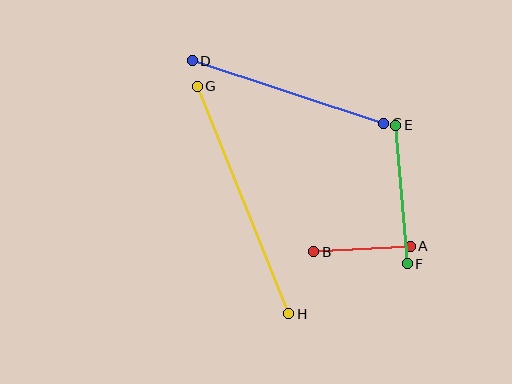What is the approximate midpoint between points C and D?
The midpoint is at approximately (288, 92) pixels.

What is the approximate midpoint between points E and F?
The midpoint is at approximately (401, 194) pixels.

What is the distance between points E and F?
The distance is approximately 139 pixels.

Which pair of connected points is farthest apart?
Points G and H are farthest apart.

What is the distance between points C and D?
The distance is approximately 201 pixels.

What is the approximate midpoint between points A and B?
The midpoint is at approximately (362, 249) pixels.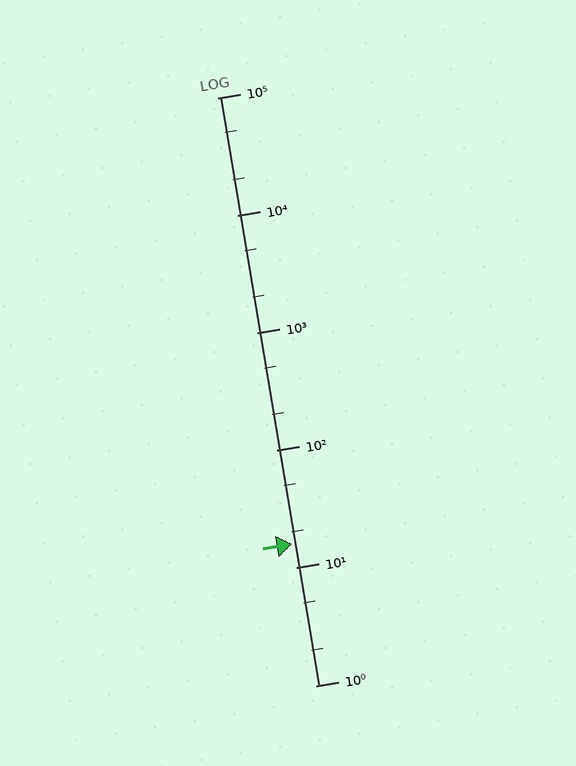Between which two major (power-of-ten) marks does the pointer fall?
The pointer is between 10 and 100.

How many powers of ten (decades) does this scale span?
The scale spans 5 decades, from 1 to 100000.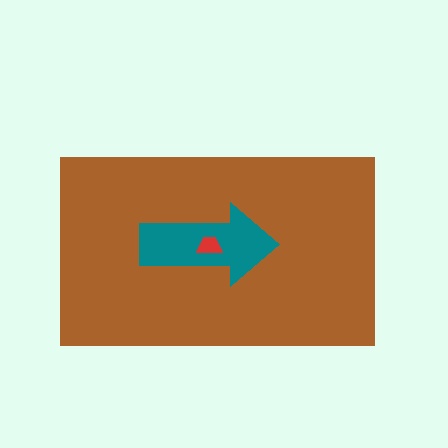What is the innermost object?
The red trapezoid.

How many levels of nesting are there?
3.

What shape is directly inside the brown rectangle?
The teal arrow.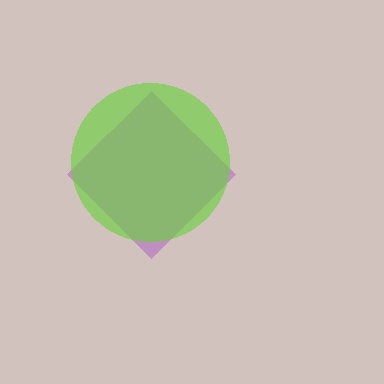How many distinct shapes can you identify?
There are 2 distinct shapes: a purple diamond, a lime circle.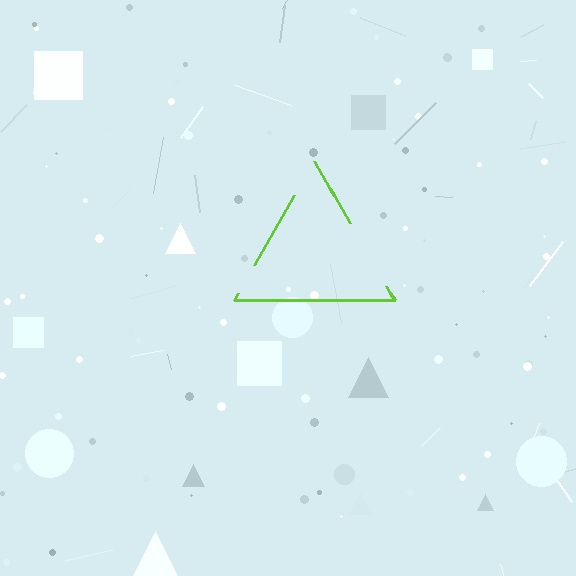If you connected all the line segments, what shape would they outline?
They would outline a triangle.